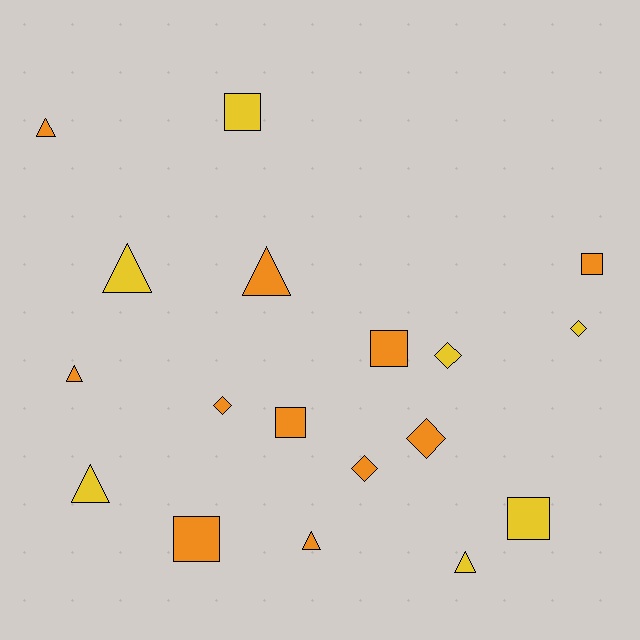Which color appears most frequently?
Orange, with 11 objects.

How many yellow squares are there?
There are 2 yellow squares.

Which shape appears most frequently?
Triangle, with 7 objects.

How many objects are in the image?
There are 18 objects.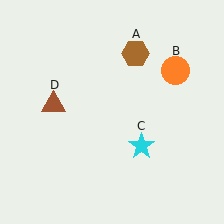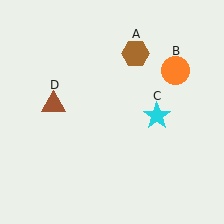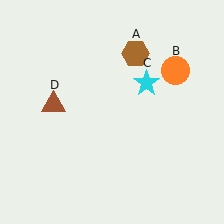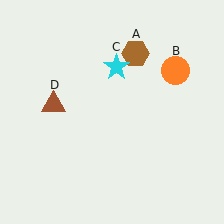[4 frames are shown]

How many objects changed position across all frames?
1 object changed position: cyan star (object C).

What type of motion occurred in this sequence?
The cyan star (object C) rotated counterclockwise around the center of the scene.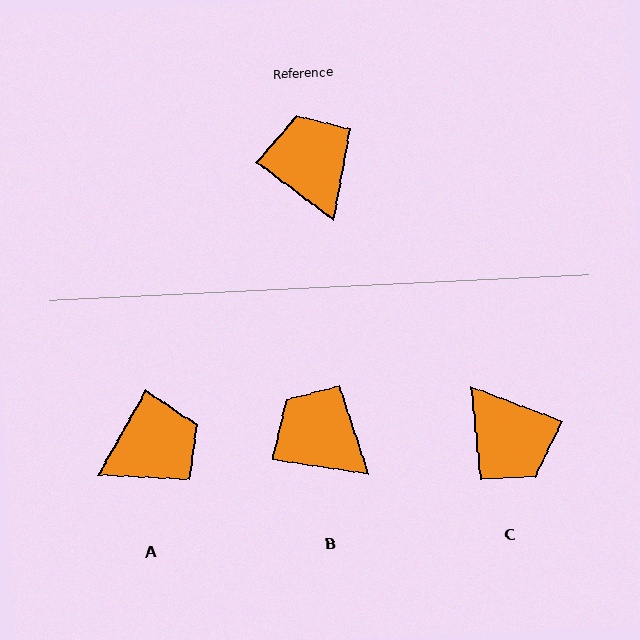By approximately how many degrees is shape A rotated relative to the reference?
Approximately 83 degrees clockwise.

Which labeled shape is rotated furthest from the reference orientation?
C, about 164 degrees away.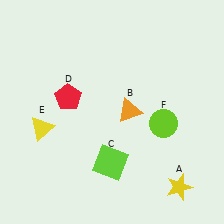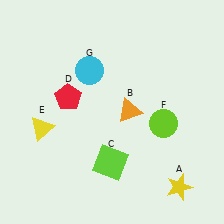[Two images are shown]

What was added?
A cyan circle (G) was added in Image 2.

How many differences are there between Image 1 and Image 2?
There is 1 difference between the two images.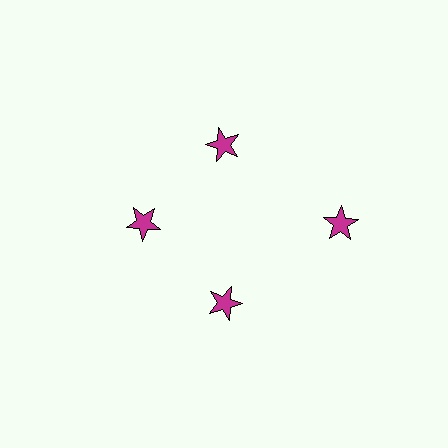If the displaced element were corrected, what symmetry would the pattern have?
It would have 4-fold rotational symmetry — the pattern would map onto itself every 90 degrees.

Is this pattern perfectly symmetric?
No. The 4 magenta stars are arranged in a ring, but one element near the 3 o'clock position is pushed outward from the center, breaking the 4-fold rotational symmetry.